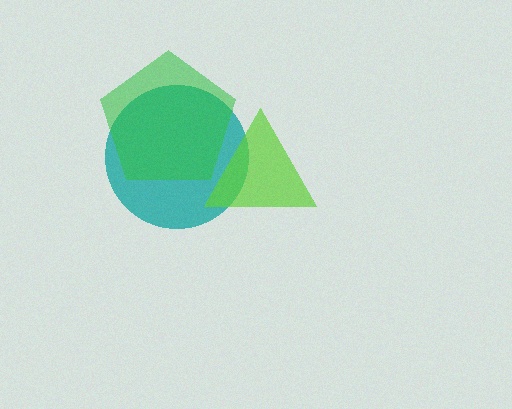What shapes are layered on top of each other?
The layered shapes are: a teal circle, a green pentagon, a lime triangle.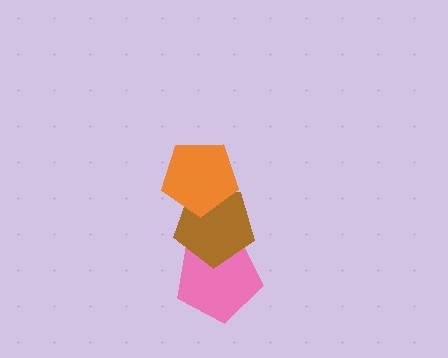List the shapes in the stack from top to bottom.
From top to bottom: the orange pentagon, the brown pentagon, the pink pentagon.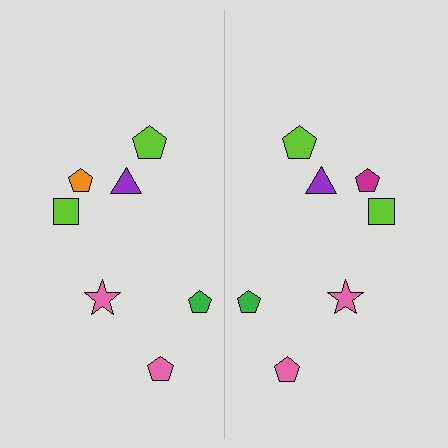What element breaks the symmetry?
The magenta pentagon on the right side breaks the symmetry — its mirror counterpart is orange.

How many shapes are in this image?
There are 14 shapes in this image.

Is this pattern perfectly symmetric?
No, the pattern is not perfectly symmetric. The magenta pentagon on the right side breaks the symmetry — its mirror counterpart is orange.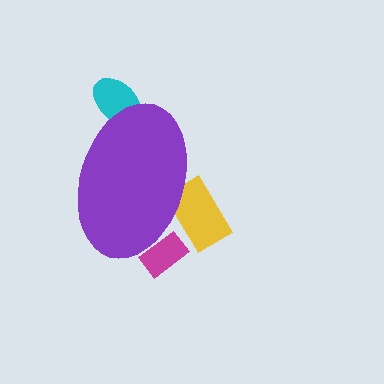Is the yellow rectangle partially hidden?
Yes, the yellow rectangle is partially hidden behind the purple ellipse.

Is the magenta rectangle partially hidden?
Yes, the magenta rectangle is partially hidden behind the purple ellipse.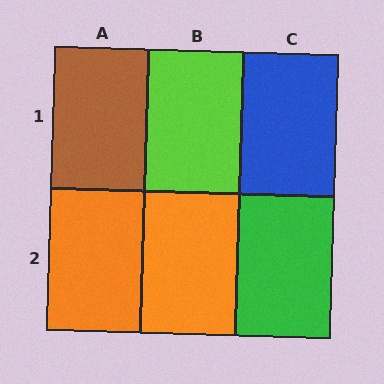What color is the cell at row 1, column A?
Brown.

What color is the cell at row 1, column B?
Lime.